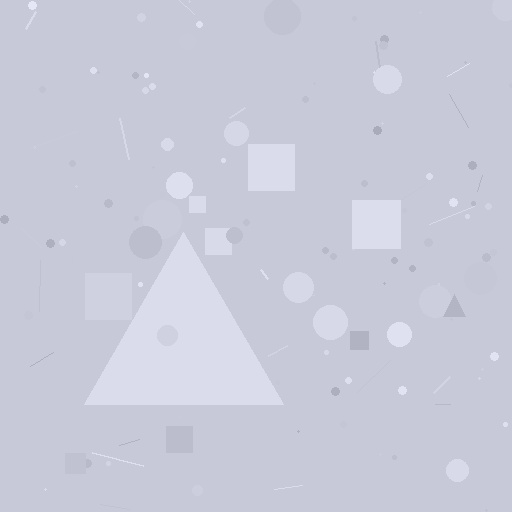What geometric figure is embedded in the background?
A triangle is embedded in the background.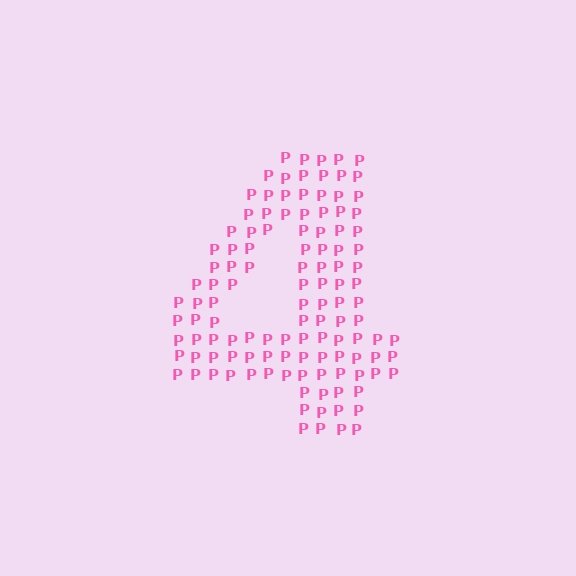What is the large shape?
The large shape is the digit 4.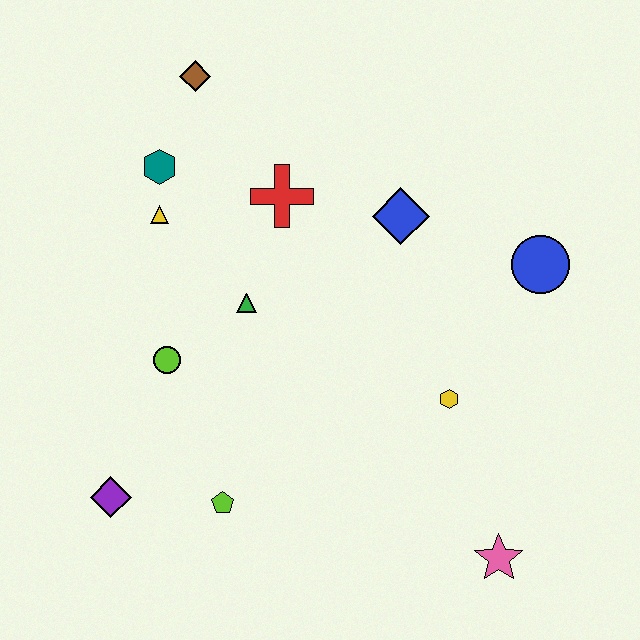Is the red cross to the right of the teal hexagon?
Yes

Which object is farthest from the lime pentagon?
The brown diamond is farthest from the lime pentagon.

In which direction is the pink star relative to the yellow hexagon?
The pink star is below the yellow hexagon.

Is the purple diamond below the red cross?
Yes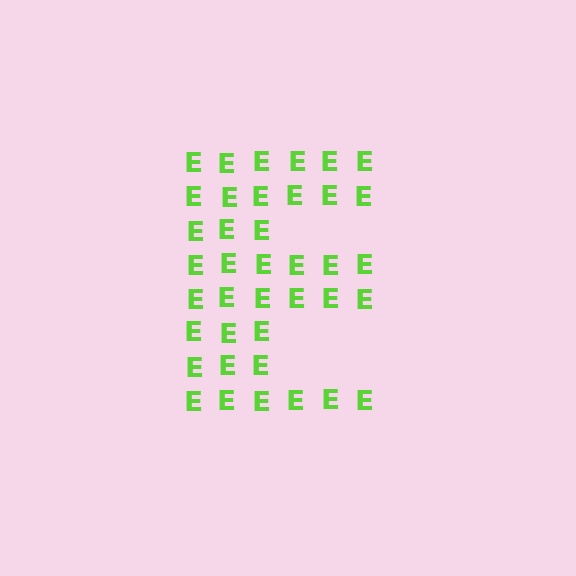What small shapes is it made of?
It is made of small letter E's.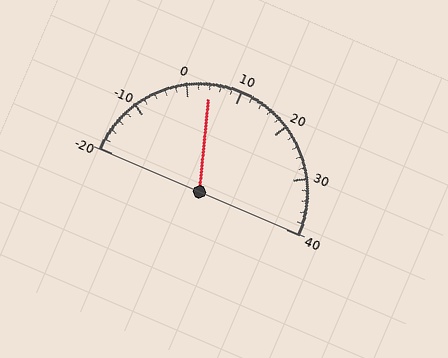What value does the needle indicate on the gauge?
The needle indicates approximately 4.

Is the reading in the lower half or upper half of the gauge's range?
The reading is in the lower half of the range (-20 to 40).